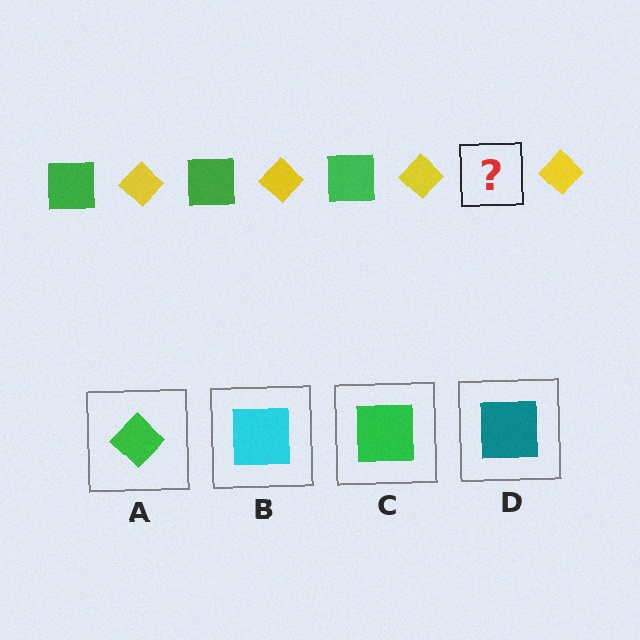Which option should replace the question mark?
Option C.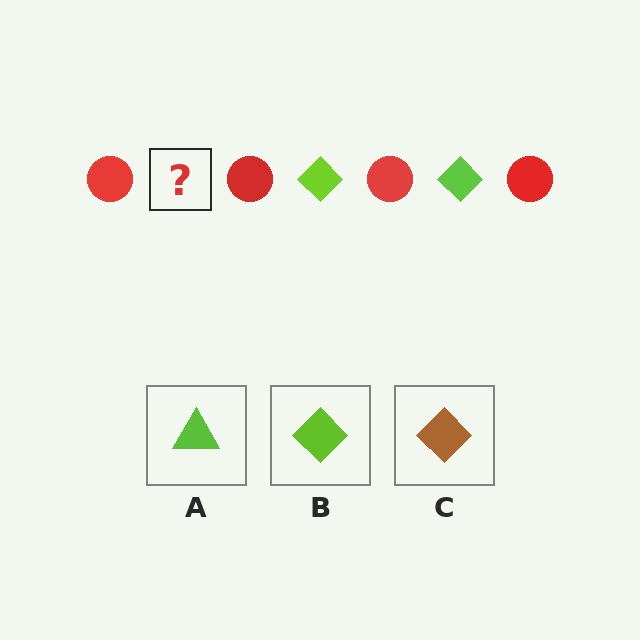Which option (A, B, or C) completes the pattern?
B.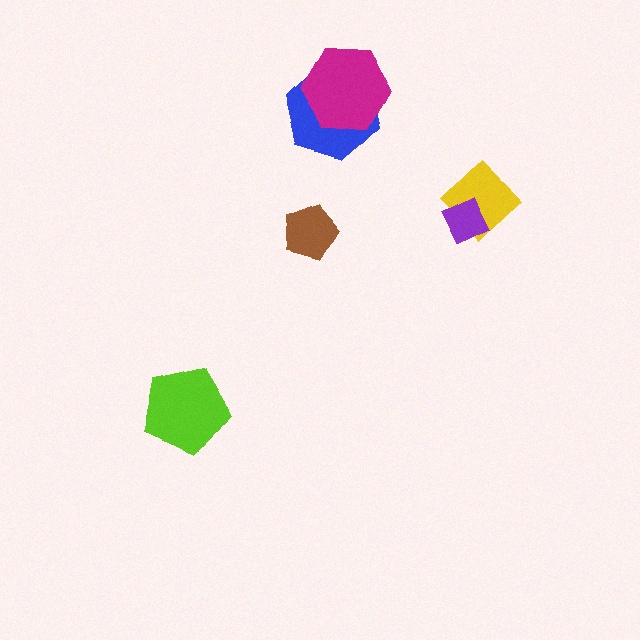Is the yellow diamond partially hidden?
Yes, it is partially covered by another shape.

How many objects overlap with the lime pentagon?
0 objects overlap with the lime pentagon.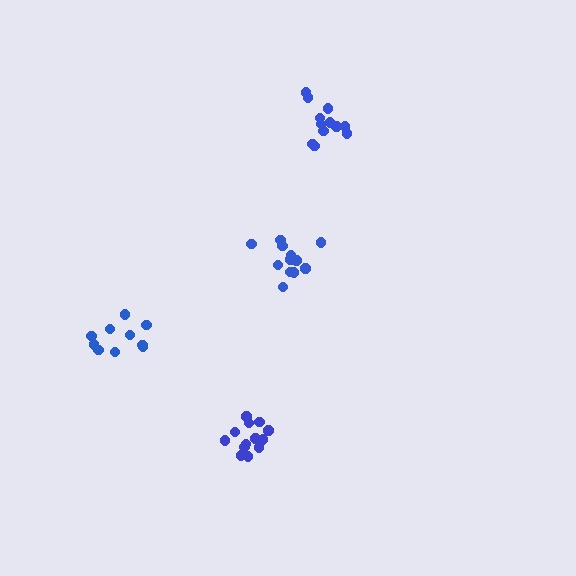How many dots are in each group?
Group 1: 10 dots, Group 2: 12 dots, Group 3: 13 dots, Group 4: 12 dots (47 total).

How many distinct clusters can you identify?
There are 4 distinct clusters.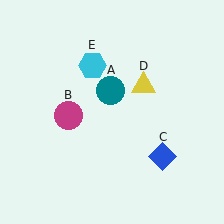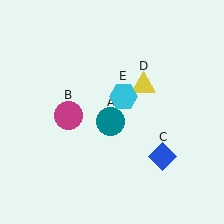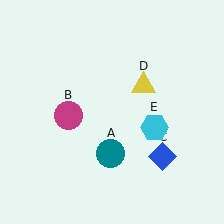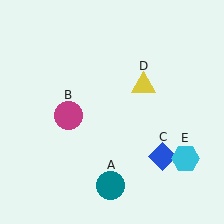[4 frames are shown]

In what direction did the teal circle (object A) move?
The teal circle (object A) moved down.